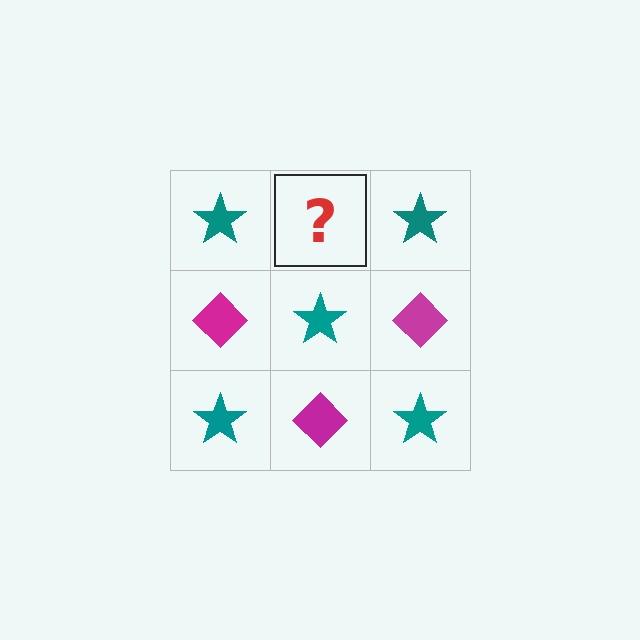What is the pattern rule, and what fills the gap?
The rule is that it alternates teal star and magenta diamond in a checkerboard pattern. The gap should be filled with a magenta diamond.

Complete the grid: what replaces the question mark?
The question mark should be replaced with a magenta diamond.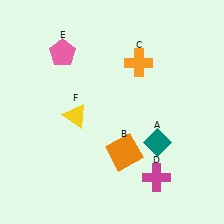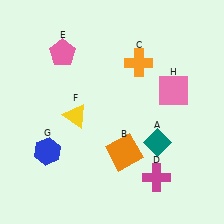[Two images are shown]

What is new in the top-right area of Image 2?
A pink square (H) was added in the top-right area of Image 2.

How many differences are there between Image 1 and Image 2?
There are 2 differences between the two images.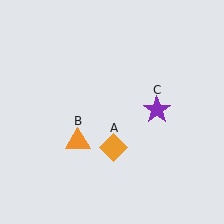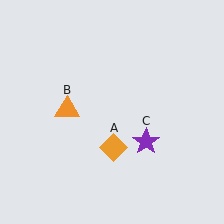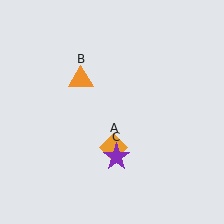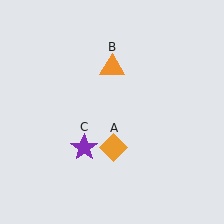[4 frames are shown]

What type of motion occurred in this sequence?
The orange triangle (object B), purple star (object C) rotated clockwise around the center of the scene.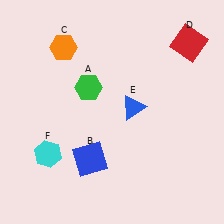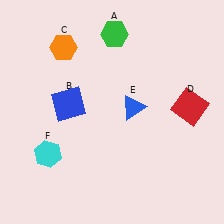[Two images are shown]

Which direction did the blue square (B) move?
The blue square (B) moved up.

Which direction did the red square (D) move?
The red square (D) moved down.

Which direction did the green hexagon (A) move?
The green hexagon (A) moved up.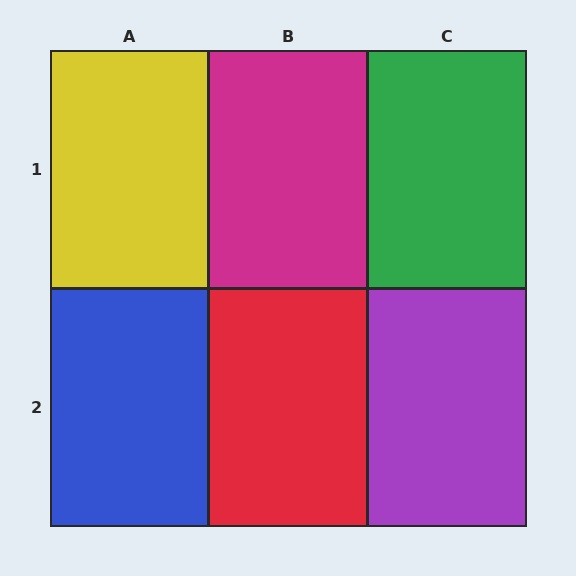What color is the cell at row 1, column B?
Magenta.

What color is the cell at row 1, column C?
Green.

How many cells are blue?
1 cell is blue.